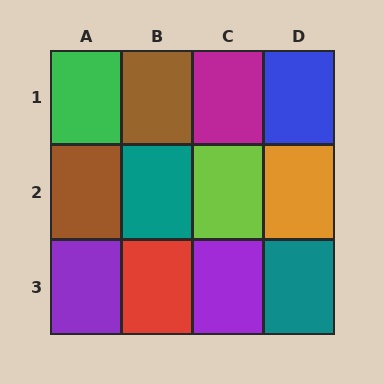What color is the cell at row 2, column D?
Orange.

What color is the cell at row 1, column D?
Blue.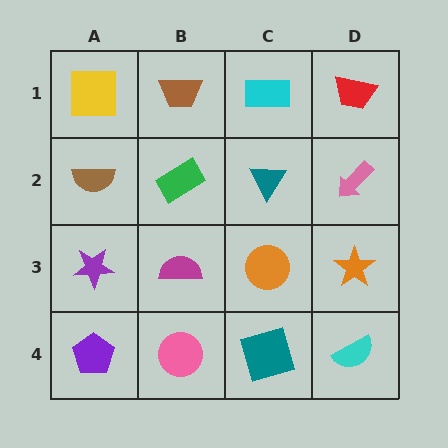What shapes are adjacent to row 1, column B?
A green rectangle (row 2, column B), a yellow square (row 1, column A), a cyan rectangle (row 1, column C).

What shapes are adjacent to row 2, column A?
A yellow square (row 1, column A), a purple star (row 3, column A), a green rectangle (row 2, column B).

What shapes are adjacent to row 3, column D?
A pink arrow (row 2, column D), a cyan semicircle (row 4, column D), an orange circle (row 3, column C).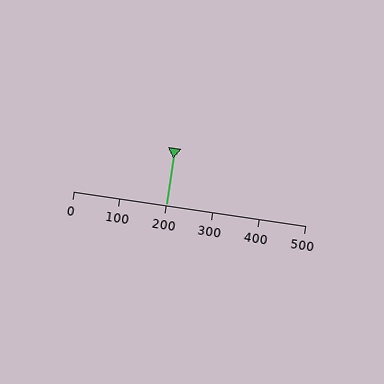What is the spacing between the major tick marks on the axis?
The major ticks are spaced 100 apart.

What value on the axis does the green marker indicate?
The marker indicates approximately 200.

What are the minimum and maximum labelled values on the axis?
The axis runs from 0 to 500.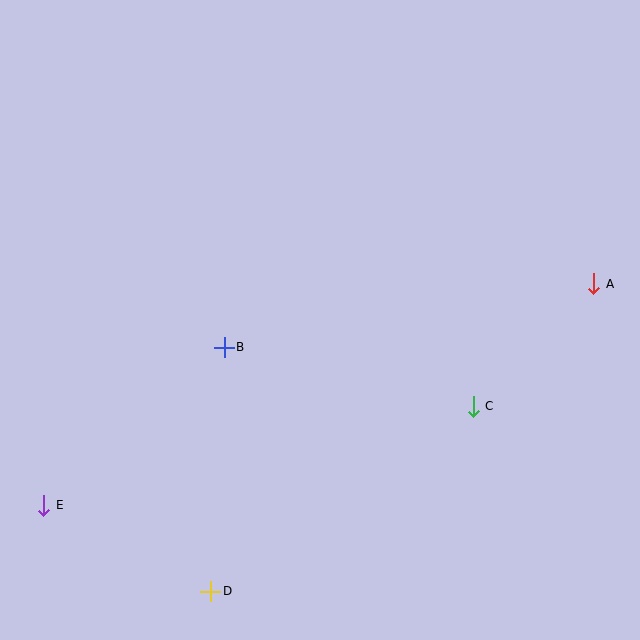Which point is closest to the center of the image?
Point B at (224, 347) is closest to the center.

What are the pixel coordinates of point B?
Point B is at (224, 347).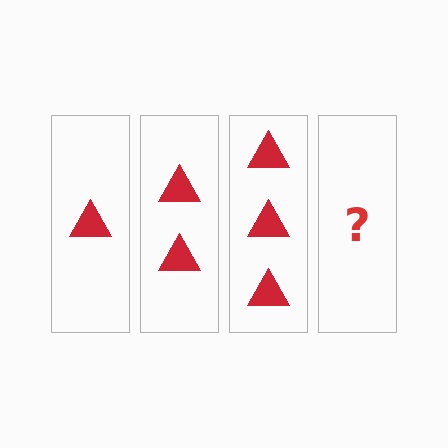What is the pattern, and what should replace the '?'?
The pattern is that each step adds one more triangle. The '?' should be 4 triangles.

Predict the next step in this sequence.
The next step is 4 triangles.